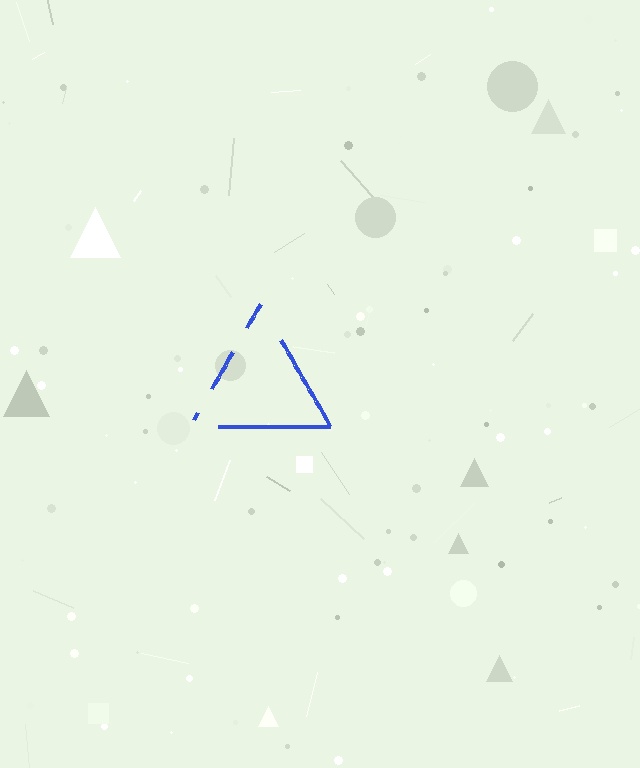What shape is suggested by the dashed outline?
The dashed outline suggests a triangle.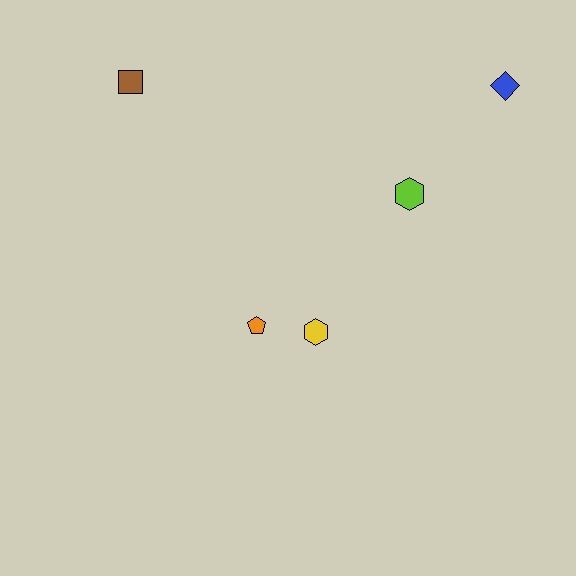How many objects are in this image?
There are 5 objects.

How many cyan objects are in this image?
There are no cyan objects.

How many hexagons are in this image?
There are 2 hexagons.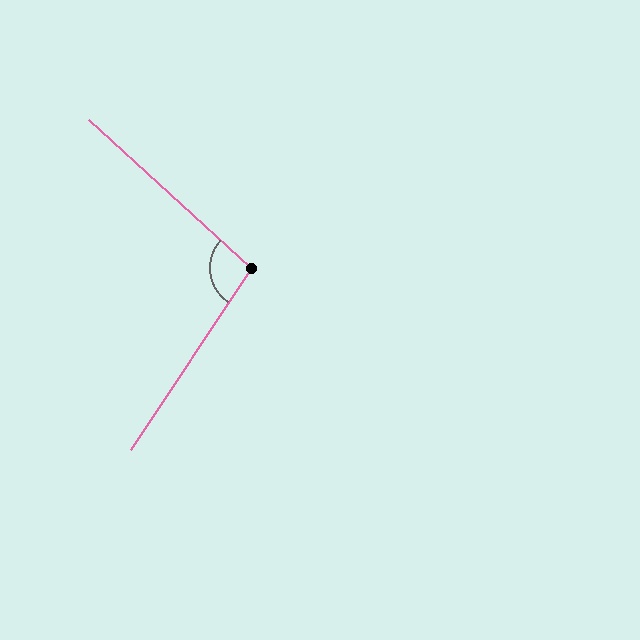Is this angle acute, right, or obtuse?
It is obtuse.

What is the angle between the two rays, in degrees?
Approximately 99 degrees.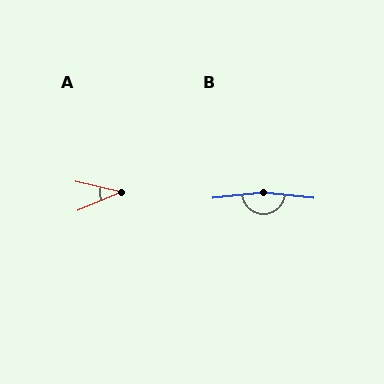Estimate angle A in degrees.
Approximately 36 degrees.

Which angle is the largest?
B, at approximately 168 degrees.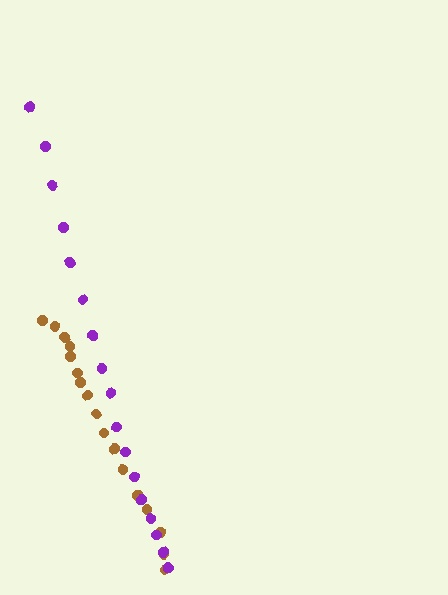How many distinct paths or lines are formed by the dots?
There are 2 distinct paths.